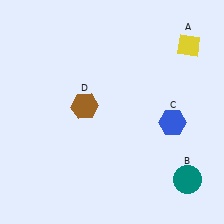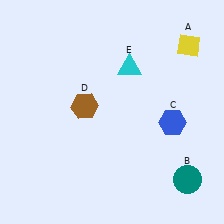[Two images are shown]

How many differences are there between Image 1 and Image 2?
There is 1 difference between the two images.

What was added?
A cyan triangle (E) was added in Image 2.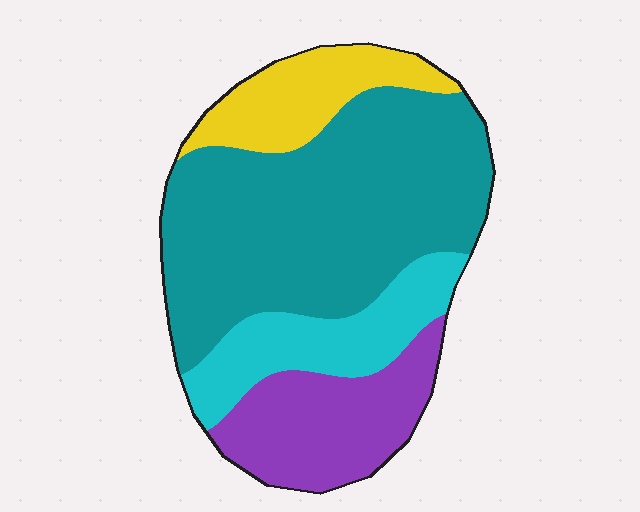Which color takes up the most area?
Teal, at roughly 50%.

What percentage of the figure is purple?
Purple takes up about one fifth (1/5) of the figure.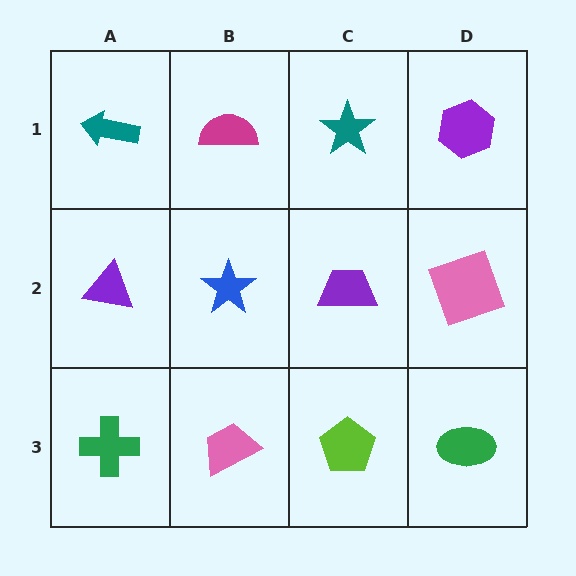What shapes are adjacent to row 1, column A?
A purple triangle (row 2, column A), a magenta semicircle (row 1, column B).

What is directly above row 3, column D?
A pink square.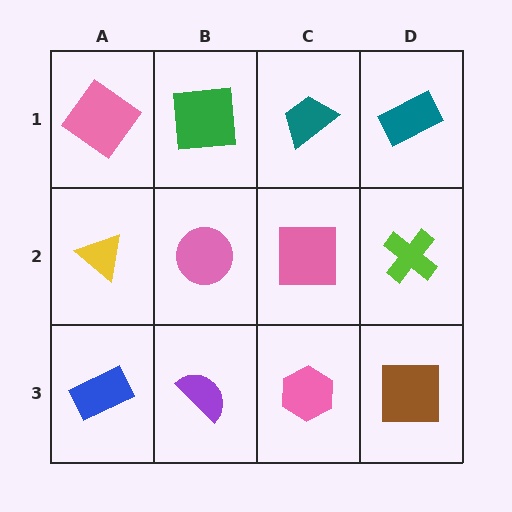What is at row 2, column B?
A pink circle.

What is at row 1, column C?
A teal trapezoid.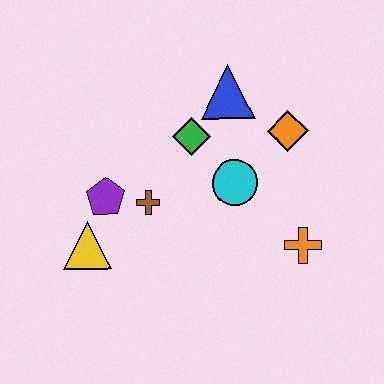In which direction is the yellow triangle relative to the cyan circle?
The yellow triangle is to the left of the cyan circle.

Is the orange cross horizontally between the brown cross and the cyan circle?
No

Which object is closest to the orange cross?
The cyan circle is closest to the orange cross.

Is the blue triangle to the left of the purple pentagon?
No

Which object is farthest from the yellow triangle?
The orange diamond is farthest from the yellow triangle.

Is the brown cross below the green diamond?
Yes